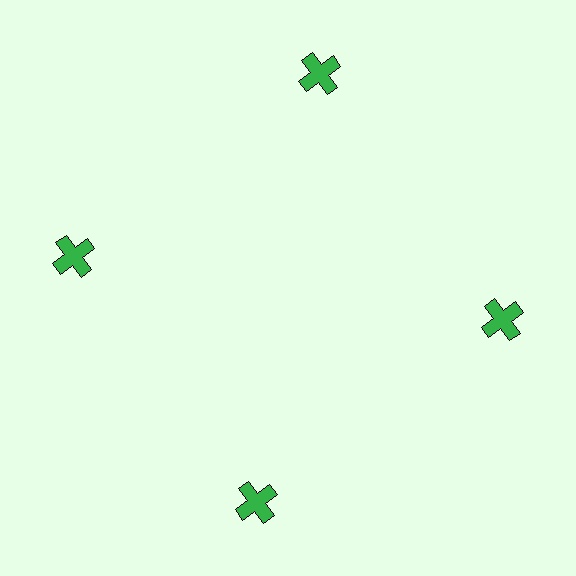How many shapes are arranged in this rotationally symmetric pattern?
There are 4 shapes, arranged in 4 groups of 1.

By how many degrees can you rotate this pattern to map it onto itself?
The pattern maps onto itself every 90 degrees of rotation.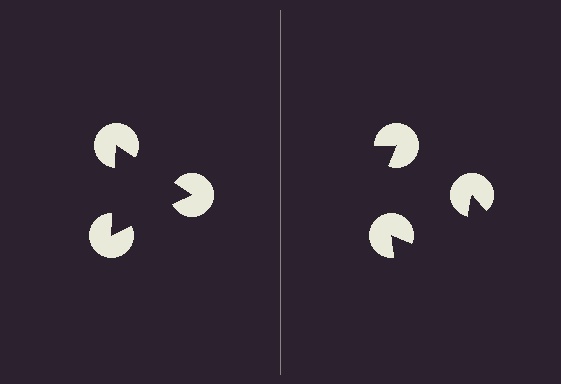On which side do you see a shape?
An illusory triangle appears on the left side. On the right side the wedge cuts are rotated, so no coherent shape forms.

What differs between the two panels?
The pac-man discs are positioned identically on both sides; only the wedge orientations differ. On the left they align to a triangle; on the right they are misaligned.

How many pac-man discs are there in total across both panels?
6 — 3 on each side.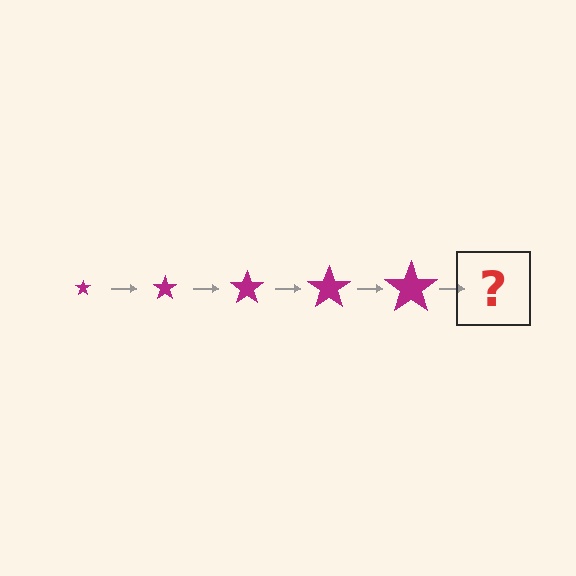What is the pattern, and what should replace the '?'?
The pattern is that the star gets progressively larger each step. The '?' should be a magenta star, larger than the previous one.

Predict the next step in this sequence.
The next step is a magenta star, larger than the previous one.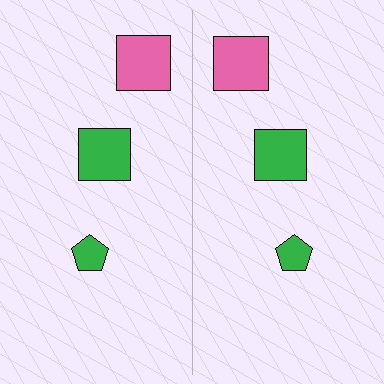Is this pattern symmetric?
Yes, this pattern has bilateral (reflection) symmetry.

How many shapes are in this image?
There are 6 shapes in this image.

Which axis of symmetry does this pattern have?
The pattern has a vertical axis of symmetry running through the center of the image.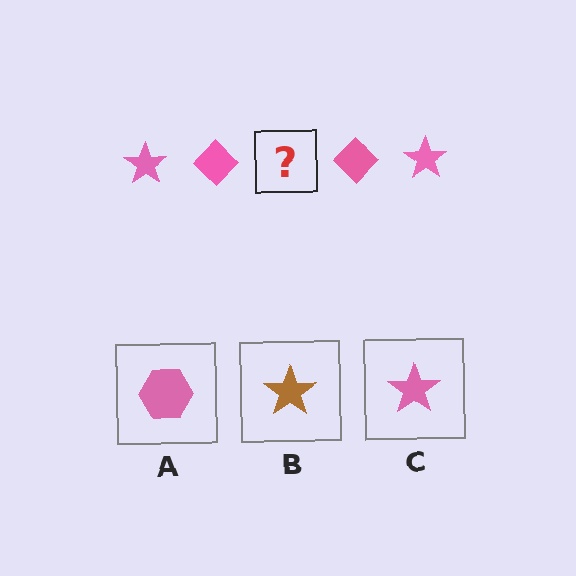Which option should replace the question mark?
Option C.